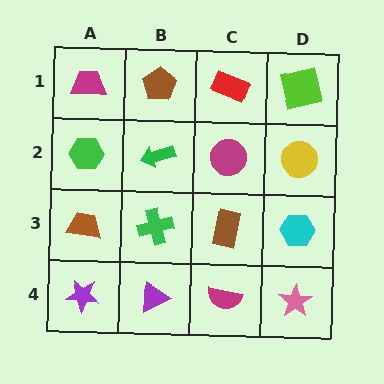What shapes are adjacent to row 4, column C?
A brown rectangle (row 3, column C), a purple triangle (row 4, column B), a pink star (row 4, column D).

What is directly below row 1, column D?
A yellow circle.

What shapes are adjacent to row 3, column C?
A magenta circle (row 2, column C), a magenta semicircle (row 4, column C), a green cross (row 3, column B), a cyan hexagon (row 3, column D).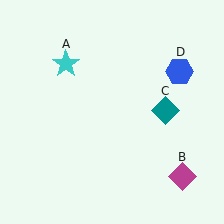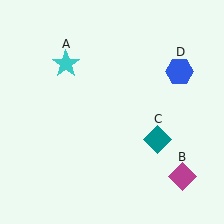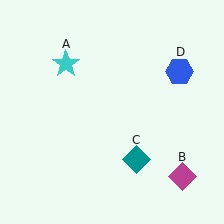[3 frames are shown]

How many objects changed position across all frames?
1 object changed position: teal diamond (object C).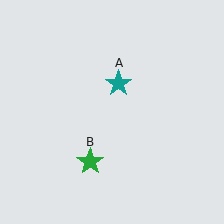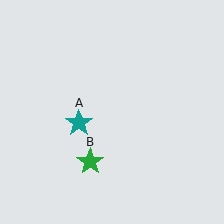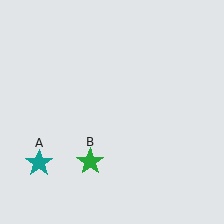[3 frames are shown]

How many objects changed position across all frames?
1 object changed position: teal star (object A).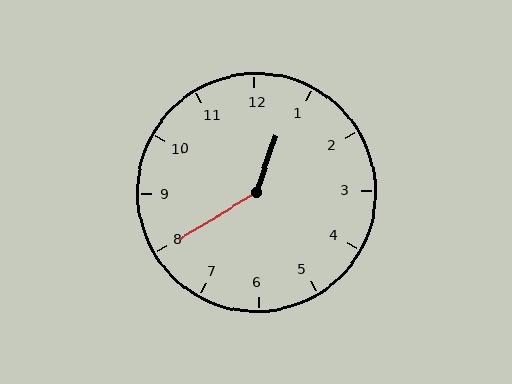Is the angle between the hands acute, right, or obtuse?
It is obtuse.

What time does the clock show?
12:40.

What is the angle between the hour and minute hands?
Approximately 140 degrees.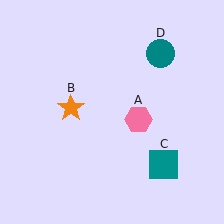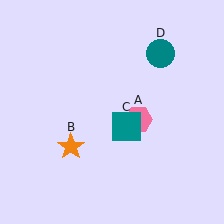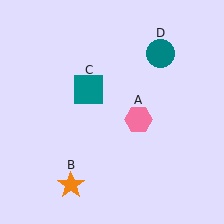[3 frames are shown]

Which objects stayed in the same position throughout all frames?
Pink hexagon (object A) and teal circle (object D) remained stationary.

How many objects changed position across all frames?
2 objects changed position: orange star (object B), teal square (object C).